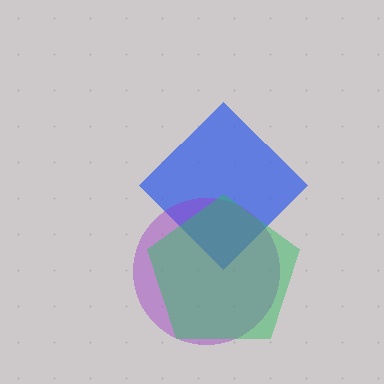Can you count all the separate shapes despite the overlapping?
Yes, there are 3 separate shapes.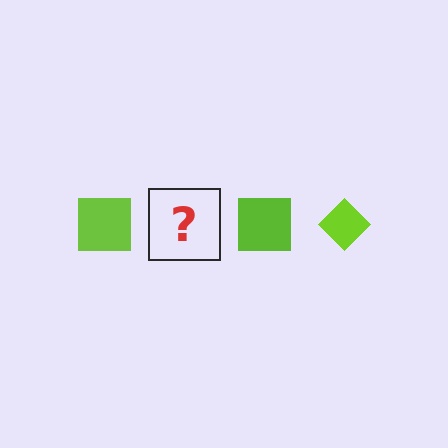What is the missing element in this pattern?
The missing element is a lime diamond.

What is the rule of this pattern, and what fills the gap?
The rule is that the pattern cycles through square, diamond shapes in lime. The gap should be filled with a lime diamond.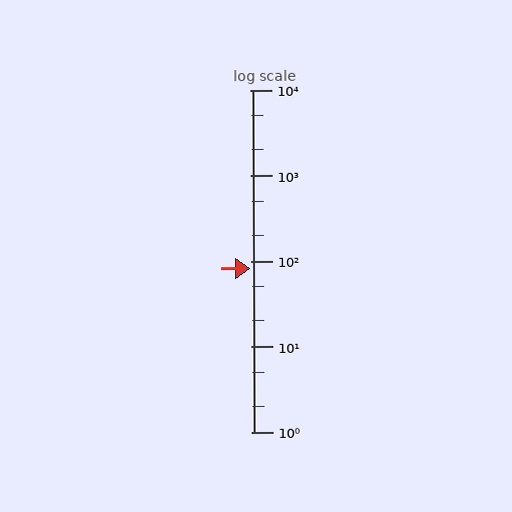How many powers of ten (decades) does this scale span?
The scale spans 4 decades, from 1 to 10000.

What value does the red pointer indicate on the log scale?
The pointer indicates approximately 82.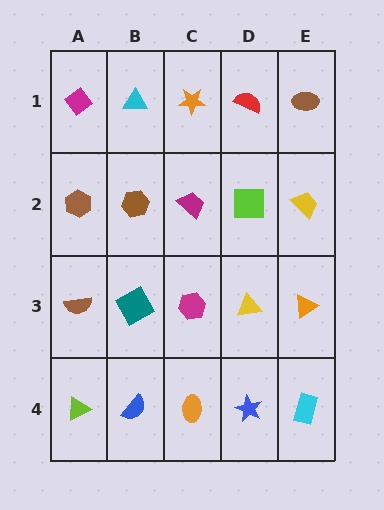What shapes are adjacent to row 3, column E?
A yellow trapezoid (row 2, column E), a cyan rectangle (row 4, column E), a yellow triangle (row 3, column D).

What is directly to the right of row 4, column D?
A cyan rectangle.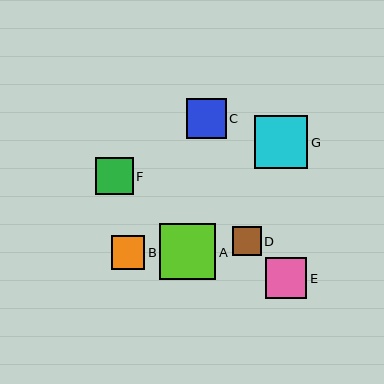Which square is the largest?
Square A is the largest with a size of approximately 56 pixels.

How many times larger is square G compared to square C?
Square G is approximately 1.3 times the size of square C.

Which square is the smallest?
Square D is the smallest with a size of approximately 29 pixels.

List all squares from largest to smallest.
From largest to smallest: A, G, E, C, F, B, D.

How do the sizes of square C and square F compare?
Square C and square F are approximately the same size.